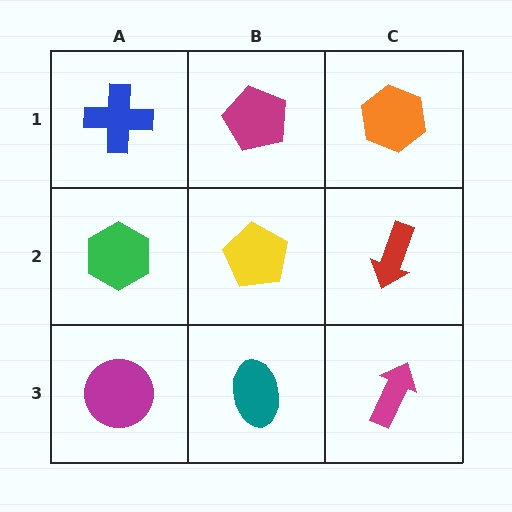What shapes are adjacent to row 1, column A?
A green hexagon (row 2, column A), a magenta pentagon (row 1, column B).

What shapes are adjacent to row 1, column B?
A yellow pentagon (row 2, column B), a blue cross (row 1, column A), an orange hexagon (row 1, column C).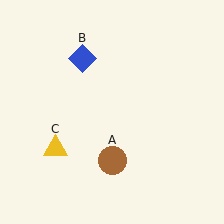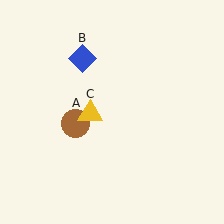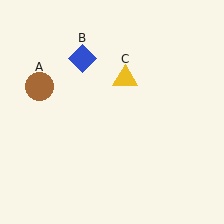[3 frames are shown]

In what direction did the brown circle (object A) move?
The brown circle (object A) moved up and to the left.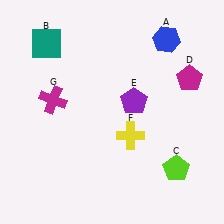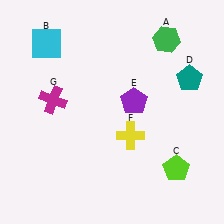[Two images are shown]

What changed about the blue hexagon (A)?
In Image 1, A is blue. In Image 2, it changed to green.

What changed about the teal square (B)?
In Image 1, B is teal. In Image 2, it changed to cyan.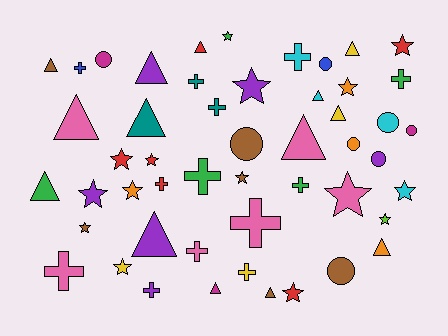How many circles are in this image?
There are 8 circles.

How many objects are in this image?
There are 50 objects.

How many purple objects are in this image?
There are 6 purple objects.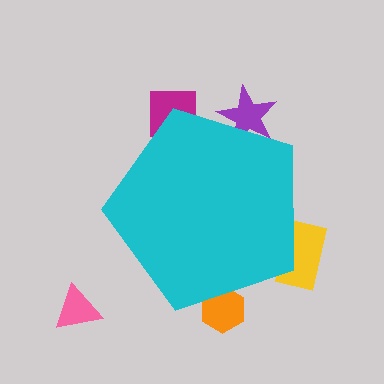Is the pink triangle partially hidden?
No, the pink triangle is fully visible.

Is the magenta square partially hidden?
Yes, the magenta square is partially hidden behind the cyan pentagon.